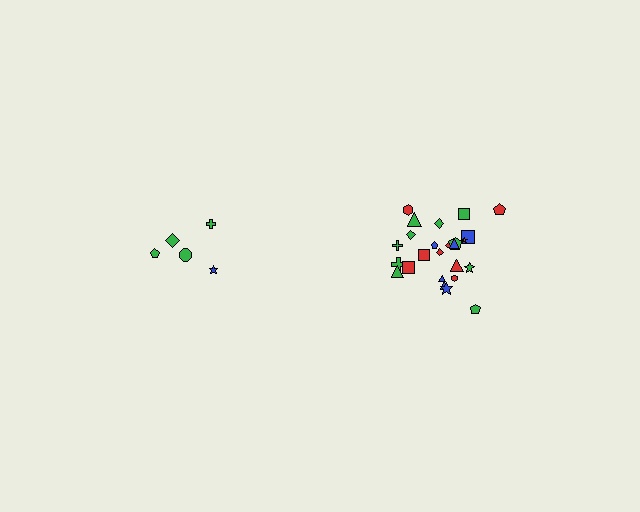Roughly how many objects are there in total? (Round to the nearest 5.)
Roughly 30 objects in total.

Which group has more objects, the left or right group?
The right group.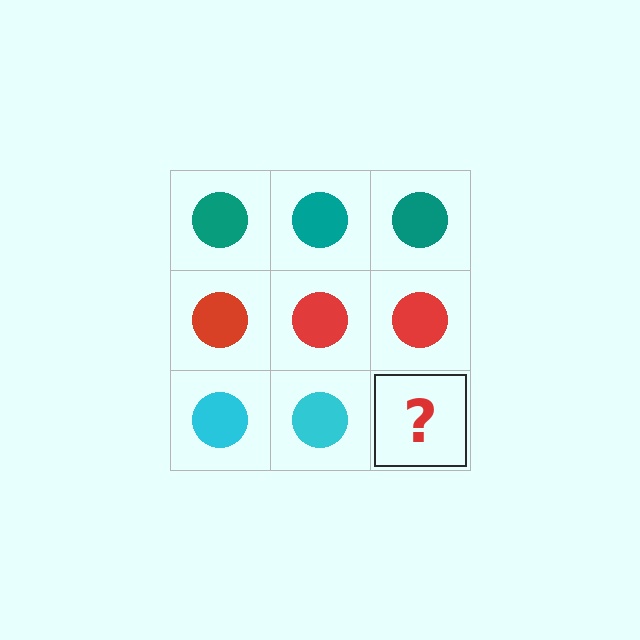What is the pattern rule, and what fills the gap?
The rule is that each row has a consistent color. The gap should be filled with a cyan circle.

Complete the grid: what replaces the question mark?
The question mark should be replaced with a cyan circle.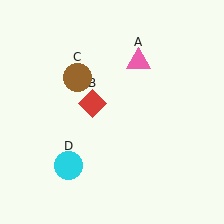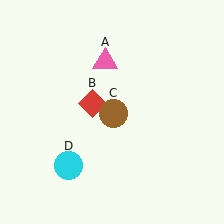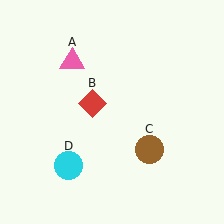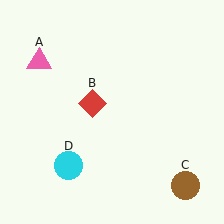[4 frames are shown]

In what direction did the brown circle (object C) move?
The brown circle (object C) moved down and to the right.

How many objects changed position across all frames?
2 objects changed position: pink triangle (object A), brown circle (object C).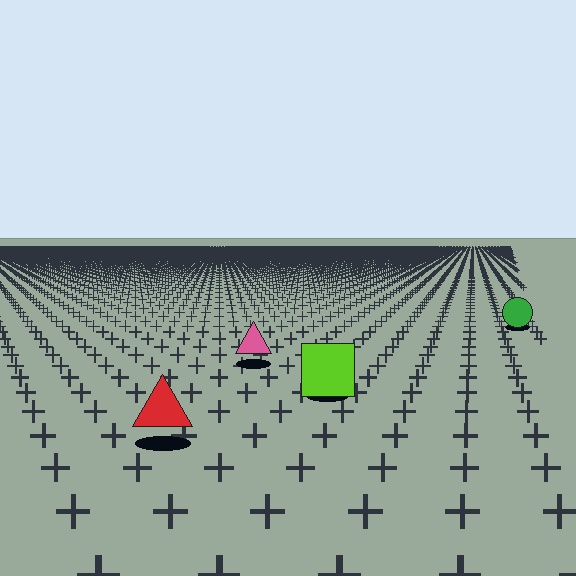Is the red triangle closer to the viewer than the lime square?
Yes. The red triangle is closer — you can tell from the texture gradient: the ground texture is coarser near it.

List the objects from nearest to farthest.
From nearest to farthest: the red triangle, the lime square, the pink triangle, the green circle.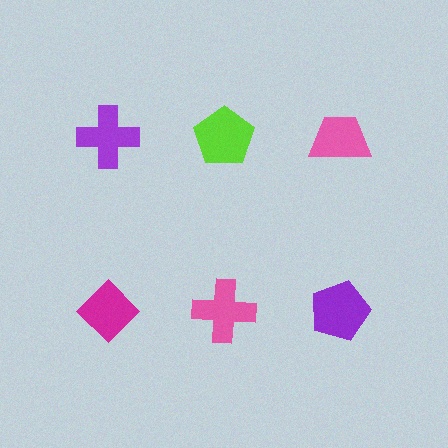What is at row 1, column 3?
A pink trapezoid.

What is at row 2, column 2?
A pink cross.